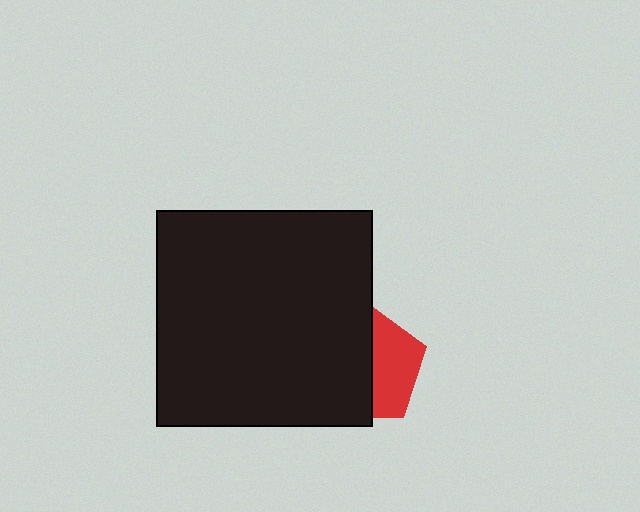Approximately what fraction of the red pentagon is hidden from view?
Roughly 59% of the red pentagon is hidden behind the black square.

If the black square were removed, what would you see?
You would see the complete red pentagon.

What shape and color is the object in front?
The object in front is a black square.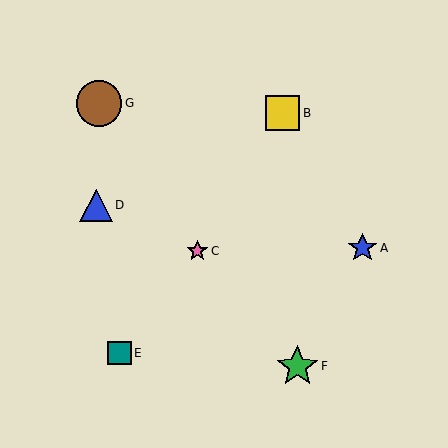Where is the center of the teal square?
The center of the teal square is at (120, 353).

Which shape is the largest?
The brown circle (labeled G) is the largest.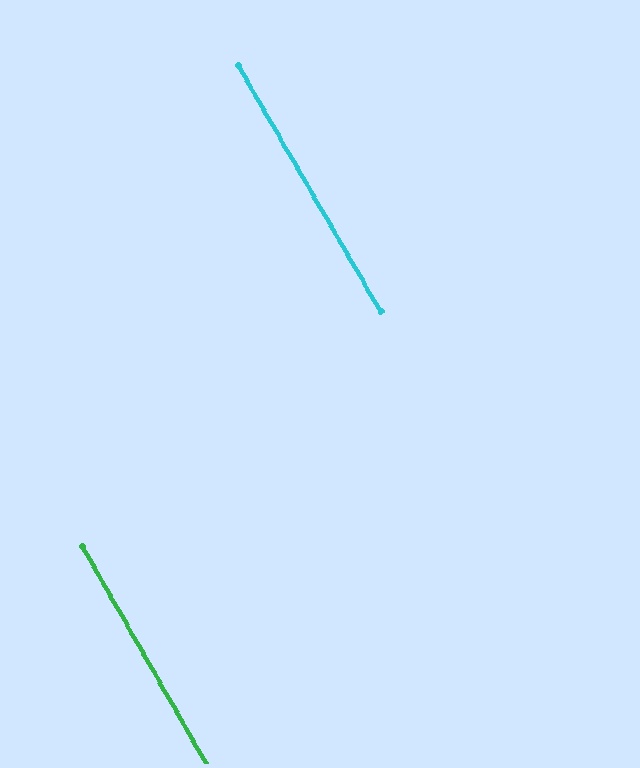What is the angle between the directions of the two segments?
Approximately 0 degrees.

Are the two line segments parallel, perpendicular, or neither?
Parallel — their directions differ by only 0.3°.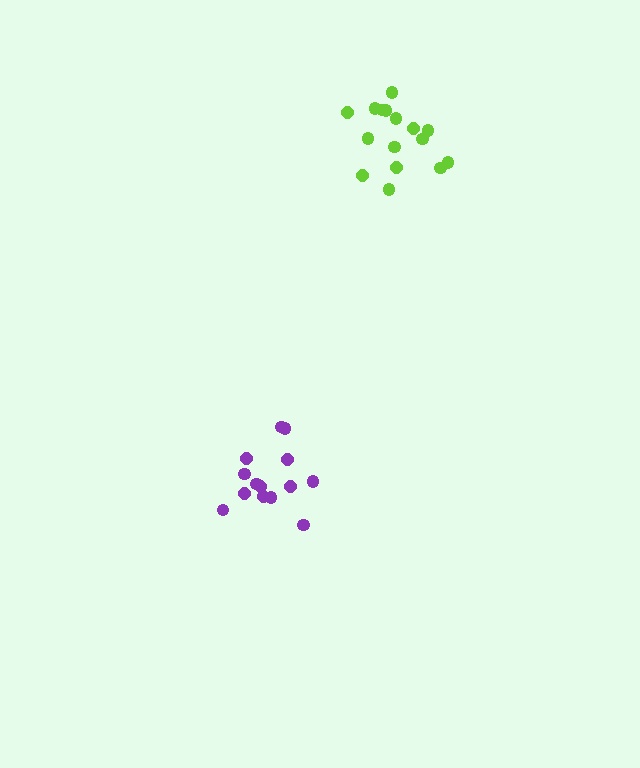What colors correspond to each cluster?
The clusters are colored: purple, lime.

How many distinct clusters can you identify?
There are 2 distinct clusters.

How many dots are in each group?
Group 1: 14 dots, Group 2: 16 dots (30 total).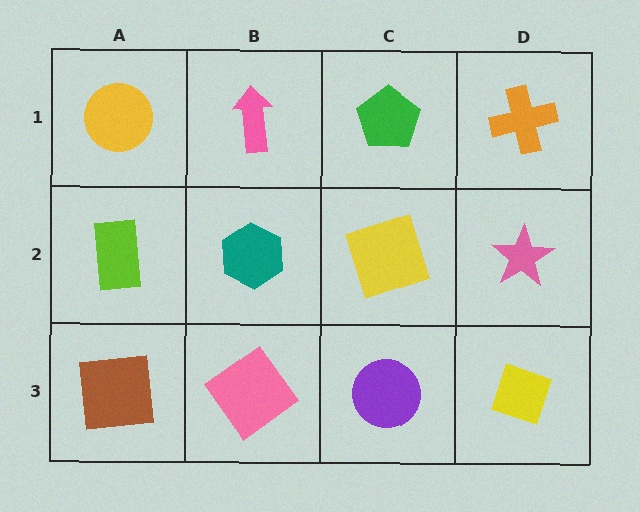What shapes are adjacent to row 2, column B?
A pink arrow (row 1, column B), a pink diamond (row 3, column B), a lime rectangle (row 2, column A), a yellow square (row 2, column C).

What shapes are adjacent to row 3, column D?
A pink star (row 2, column D), a purple circle (row 3, column C).